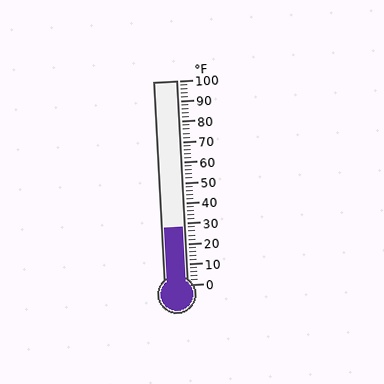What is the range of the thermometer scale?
The thermometer scale ranges from 0°F to 100°F.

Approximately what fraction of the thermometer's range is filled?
The thermometer is filled to approximately 30% of its range.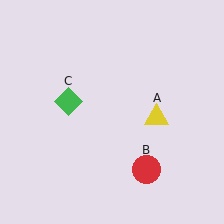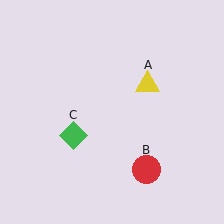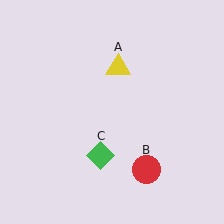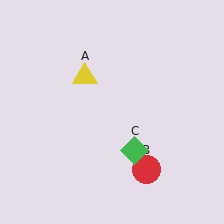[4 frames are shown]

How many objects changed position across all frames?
2 objects changed position: yellow triangle (object A), green diamond (object C).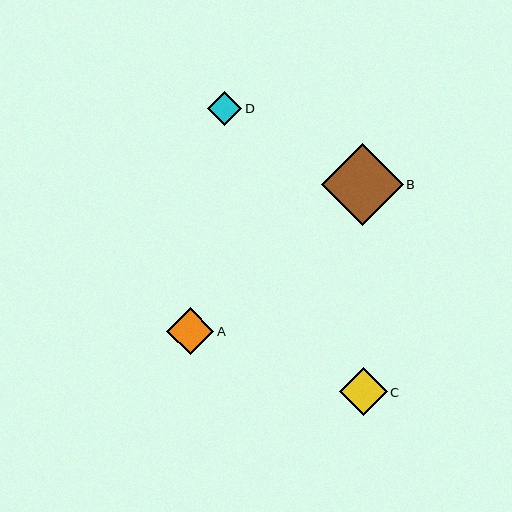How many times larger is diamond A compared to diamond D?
Diamond A is approximately 1.3 times the size of diamond D.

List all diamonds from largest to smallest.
From largest to smallest: B, C, A, D.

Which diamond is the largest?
Diamond B is the largest with a size of approximately 82 pixels.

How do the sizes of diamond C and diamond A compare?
Diamond C and diamond A are approximately the same size.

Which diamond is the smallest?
Diamond D is the smallest with a size of approximately 35 pixels.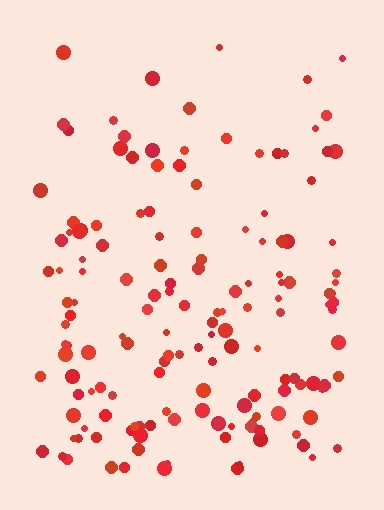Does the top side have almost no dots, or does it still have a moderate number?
Still a moderate number, just noticeably fewer than the bottom.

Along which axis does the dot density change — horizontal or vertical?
Vertical.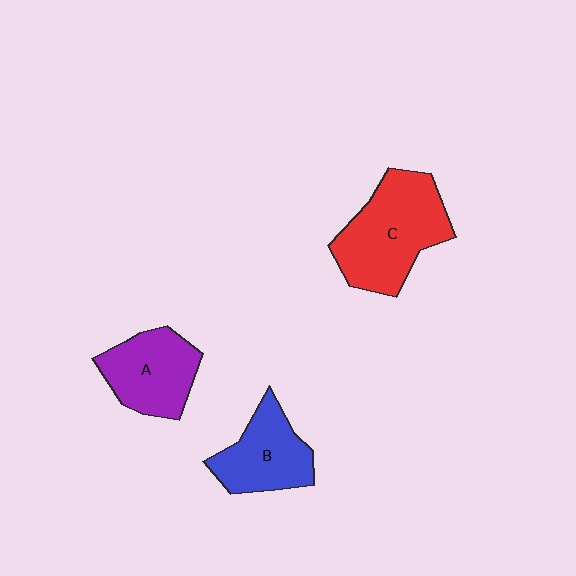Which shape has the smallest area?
Shape B (blue).